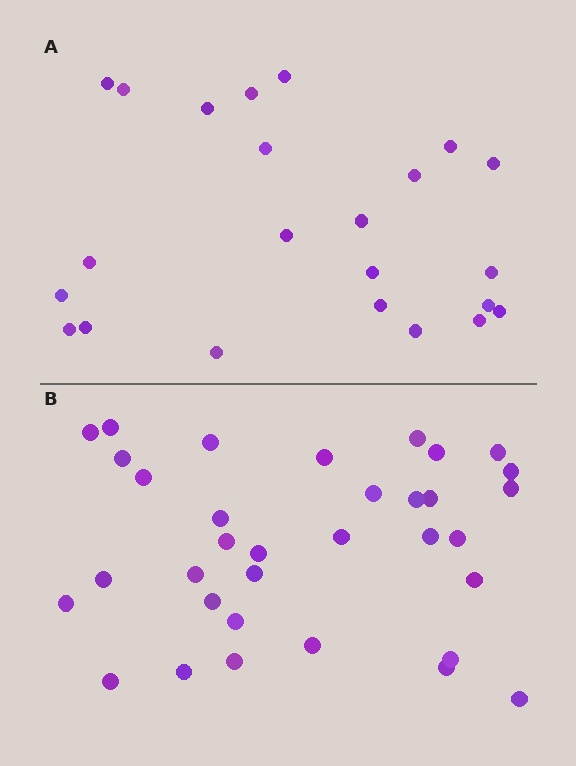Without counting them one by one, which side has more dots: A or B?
Region B (the bottom region) has more dots.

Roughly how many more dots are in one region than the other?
Region B has roughly 12 or so more dots than region A.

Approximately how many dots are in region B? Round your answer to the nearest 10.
About 30 dots. (The exact count is 34, which rounds to 30.)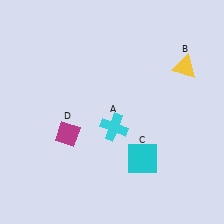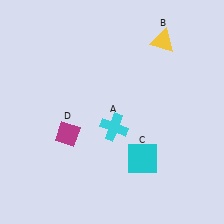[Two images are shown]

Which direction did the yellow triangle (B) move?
The yellow triangle (B) moved up.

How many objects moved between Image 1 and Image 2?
1 object moved between the two images.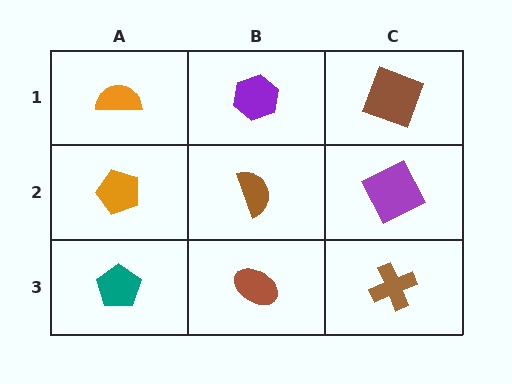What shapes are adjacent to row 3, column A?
An orange pentagon (row 2, column A), a brown ellipse (row 3, column B).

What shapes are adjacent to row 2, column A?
An orange semicircle (row 1, column A), a teal pentagon (row 3, column A), a brown semicircle (row 2, column B).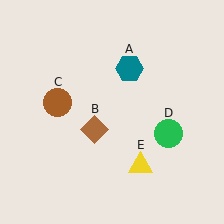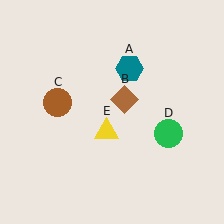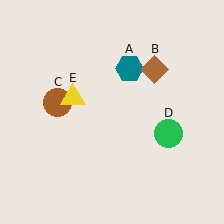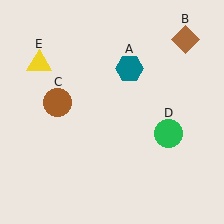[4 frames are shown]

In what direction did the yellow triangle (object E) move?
The yellow triangle (object E) moved up and to the left.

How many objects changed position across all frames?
2 objects changed position: brown diamond (object B), yellow triangle (object E).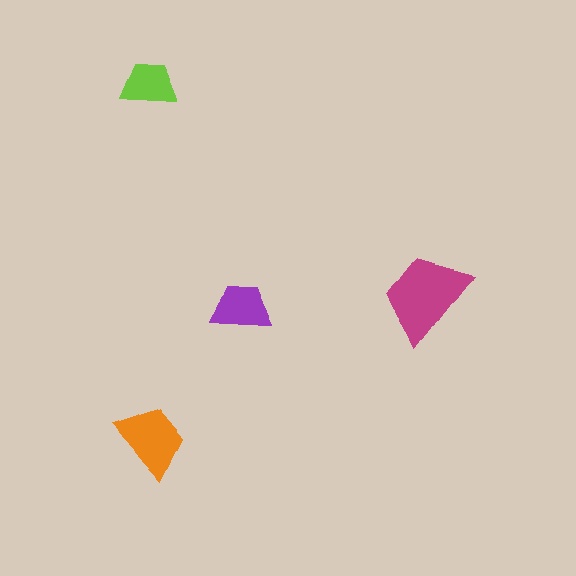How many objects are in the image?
There are 4 objects in the image.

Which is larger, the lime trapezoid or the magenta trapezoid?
The magenta one.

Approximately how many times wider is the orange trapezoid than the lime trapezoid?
About 1.5 times wider.